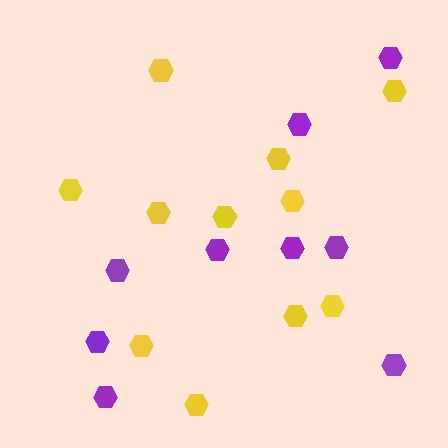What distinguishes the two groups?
There are 2 groups: one group of yellow hexagons (11) and one group of purple hexagons (9).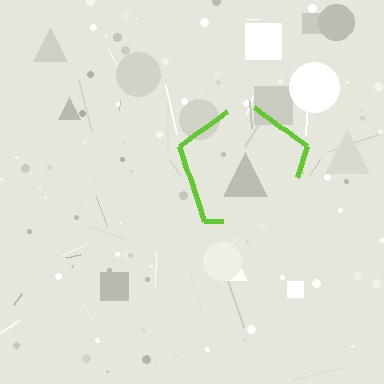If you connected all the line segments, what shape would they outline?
They would outline a pentagon.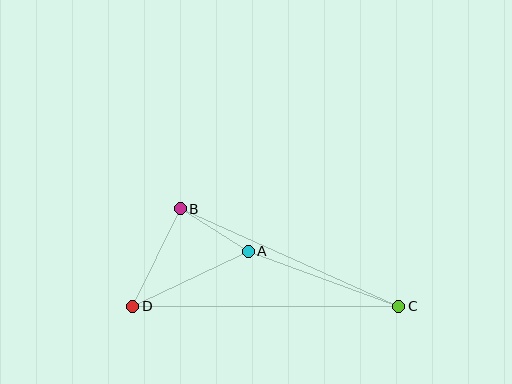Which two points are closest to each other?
Points A and B are closest to each other.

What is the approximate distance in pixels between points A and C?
The distance between A and C is approximately 160 pixels.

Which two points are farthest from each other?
Points C and D are farthest from each other.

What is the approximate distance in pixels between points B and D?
The distance between B and D is approximately 108 pixels.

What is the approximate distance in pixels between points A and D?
The distance between A and D is approximately 128 pixels.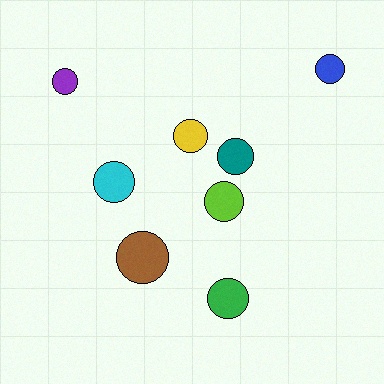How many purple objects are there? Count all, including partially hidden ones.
There is 1 purple object.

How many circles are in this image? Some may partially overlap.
There are 8 circles.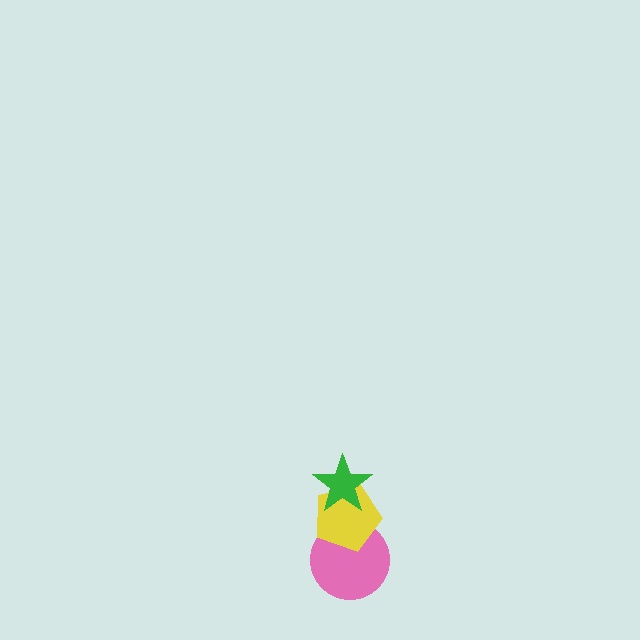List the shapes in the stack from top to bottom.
From top to bottom: the green star, the yellow pentagon, the pink circle.